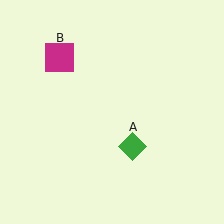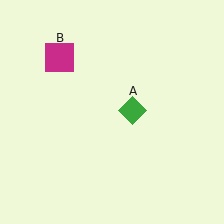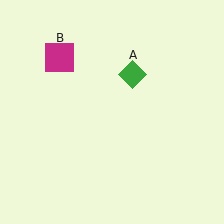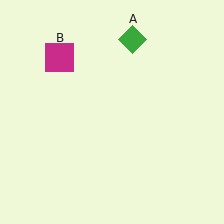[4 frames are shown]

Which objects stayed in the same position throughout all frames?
Magenta square (object B) remained stationary.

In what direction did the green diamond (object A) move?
The green diamond (object A) moved up.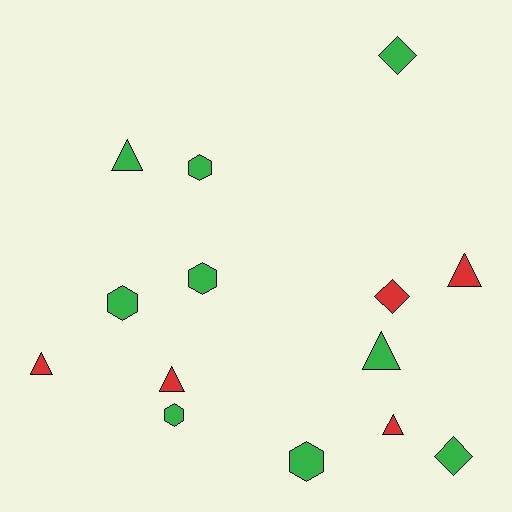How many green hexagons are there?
There are 5 green hexagons.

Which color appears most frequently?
Green, with 9 objects.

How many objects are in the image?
There are 14 objects.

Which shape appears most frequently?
Triangle, with 6 objects.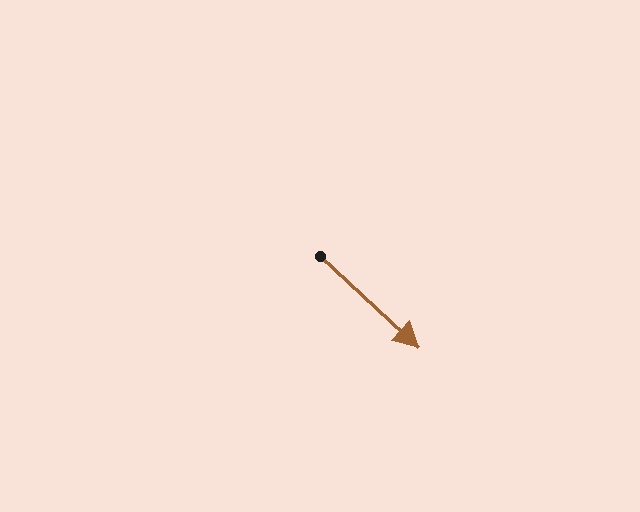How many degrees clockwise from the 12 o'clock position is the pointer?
Approximately 133 degrees.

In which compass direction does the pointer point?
Southeast.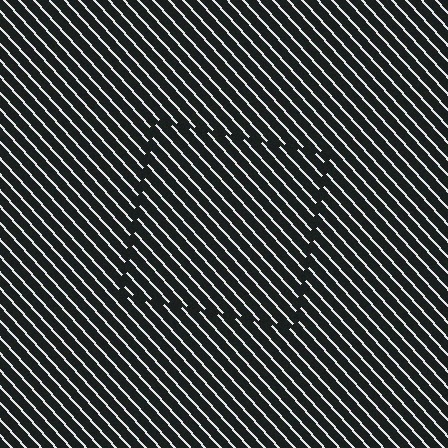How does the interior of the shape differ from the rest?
The interior of the shape contains the same grating, shifted by half a period — the contour is defined by the phase discontinuity where line-ends from the inner and outer gratings abut.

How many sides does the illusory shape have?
4 sides — the line-ends trace a square.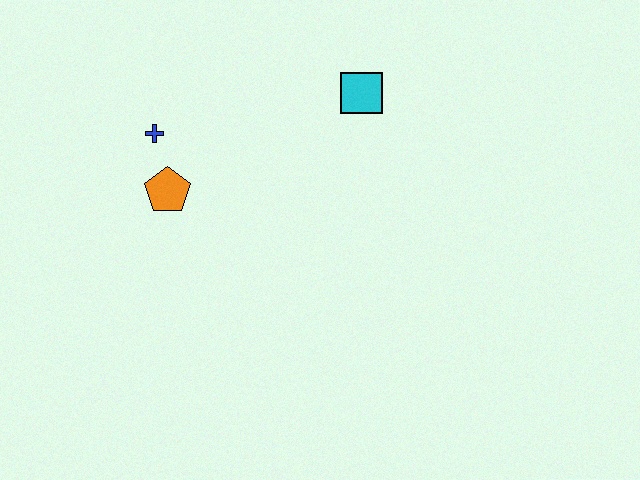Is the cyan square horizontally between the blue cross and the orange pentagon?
No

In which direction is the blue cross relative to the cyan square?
The blue cross is to the left of the cyan square.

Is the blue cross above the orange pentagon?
Yes